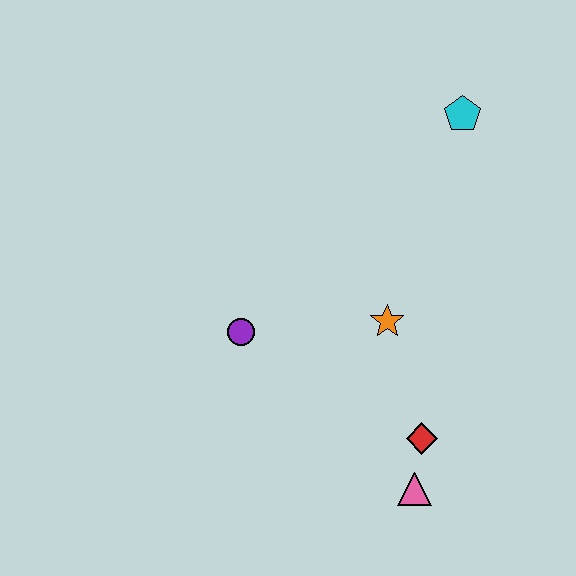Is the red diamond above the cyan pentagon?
No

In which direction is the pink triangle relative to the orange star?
The pink triangle is below the orange star.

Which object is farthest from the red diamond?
The cyan pentagon is farthest from the red diamond.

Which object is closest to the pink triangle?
The red diamond is closest to the pink triangle.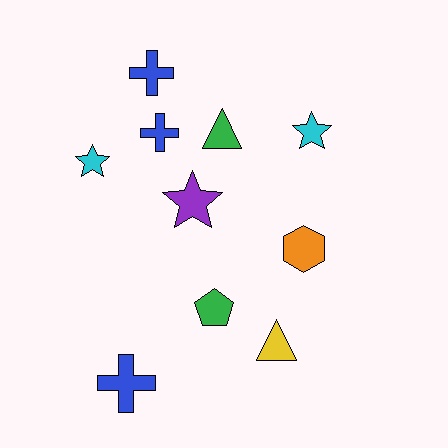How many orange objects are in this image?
There is 1 orange object.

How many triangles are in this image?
There are 2 triangles.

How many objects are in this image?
There are 10 objects.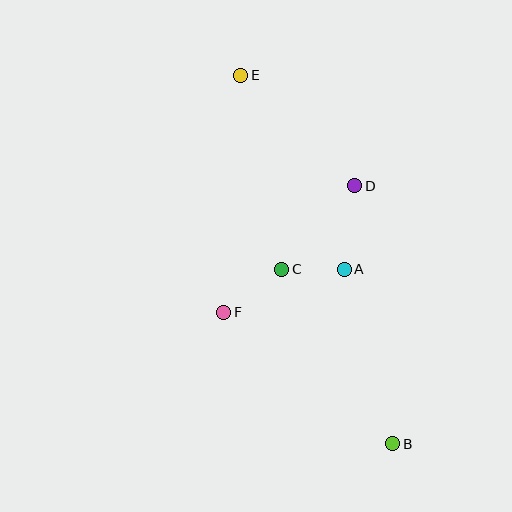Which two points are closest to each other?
Points A and C are closest to each other.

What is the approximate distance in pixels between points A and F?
The distance between A and F is approximately 128 pixels.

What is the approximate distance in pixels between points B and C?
The distance between B and C is approximately 207 pixels.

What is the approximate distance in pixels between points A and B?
The distance between A and B is approximately 181 pixels.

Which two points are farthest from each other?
Points B and E are farthest from each other.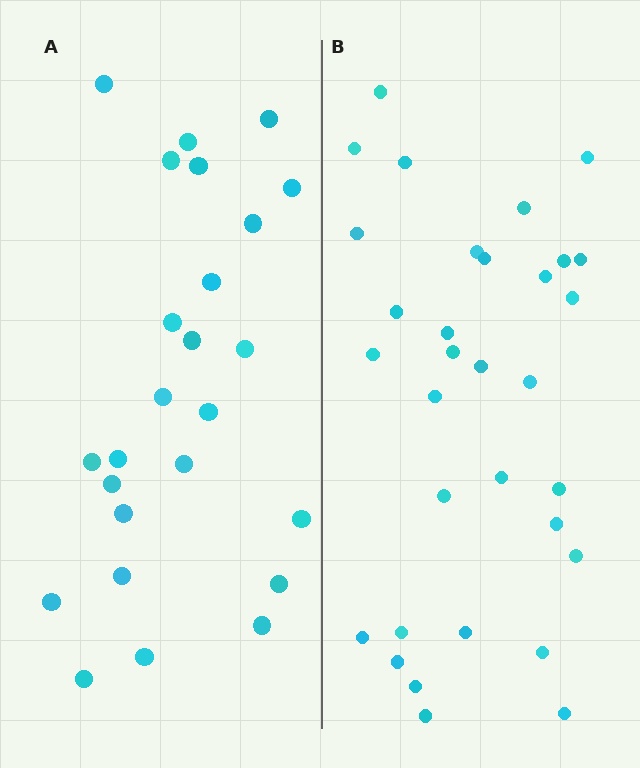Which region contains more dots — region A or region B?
Region B (the right region) has more dots.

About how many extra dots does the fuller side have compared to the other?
Region B has roughly 8 or so more dots than region A.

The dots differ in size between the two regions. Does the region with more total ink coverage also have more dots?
No. Region A has more total ink coverage because its dots are larger, but region B actually contains more individual dots. Total area can be misleading — the number of items is what matters here.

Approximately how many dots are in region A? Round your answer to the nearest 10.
About 20 dots. (The exact count is 25, which rounds to 20.)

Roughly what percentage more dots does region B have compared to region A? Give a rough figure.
About 30% more.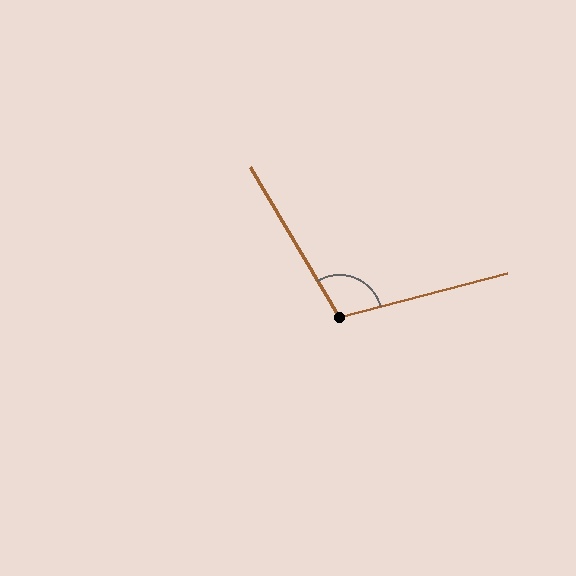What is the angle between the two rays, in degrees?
Approximately 106 degrees.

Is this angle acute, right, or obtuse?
It is obtuse.